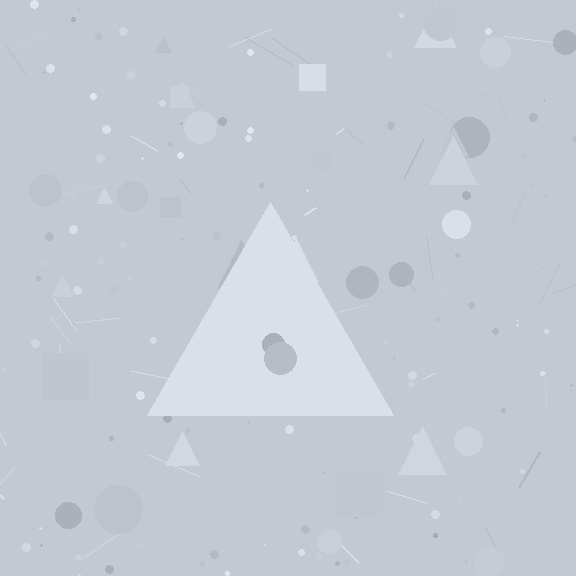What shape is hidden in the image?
A triangle is hidden in the image.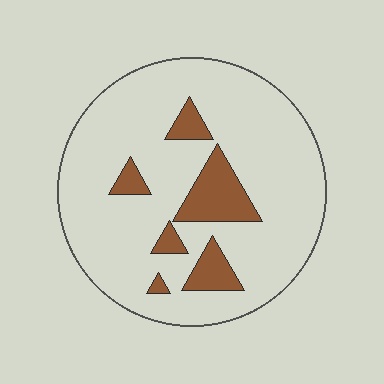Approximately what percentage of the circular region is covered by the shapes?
Approximately 15%.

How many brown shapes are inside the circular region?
6.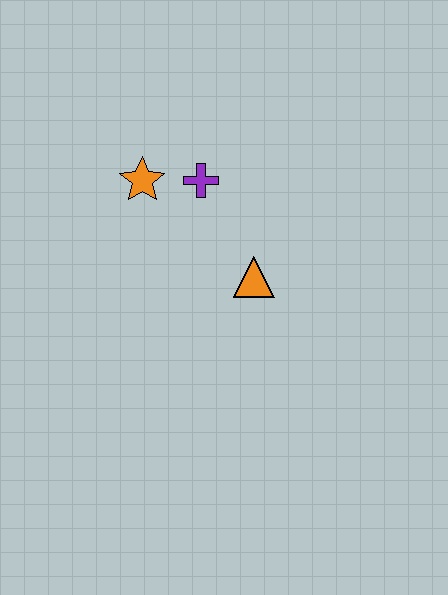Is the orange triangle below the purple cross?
Yes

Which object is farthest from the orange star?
The orange triangle is farthest from the orange star.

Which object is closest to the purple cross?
The orange star is closest to the purple cross.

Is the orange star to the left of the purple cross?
Yes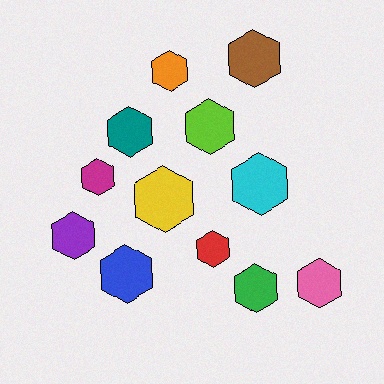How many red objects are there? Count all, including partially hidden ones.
There is 1 red object.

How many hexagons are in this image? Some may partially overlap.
There are 12 hexagons.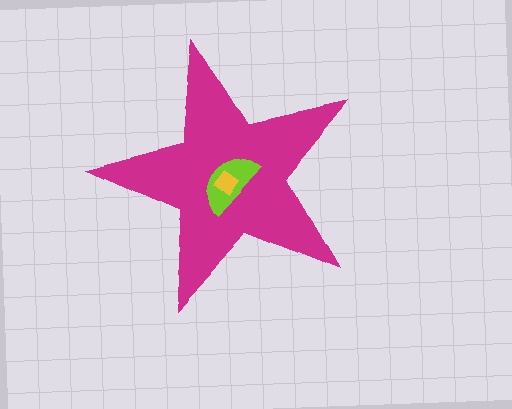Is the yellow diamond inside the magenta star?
Yes.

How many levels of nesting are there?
3.